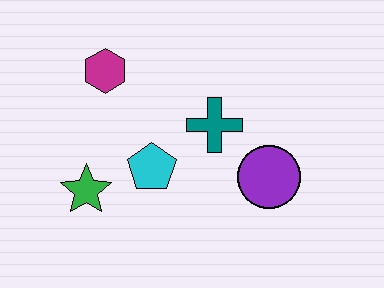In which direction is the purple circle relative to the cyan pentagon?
The purple circle is to the right of the cyan pentagon.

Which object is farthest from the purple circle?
The magenta hexagon is farthest from the purple circle.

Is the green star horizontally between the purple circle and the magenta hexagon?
No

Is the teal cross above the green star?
Yes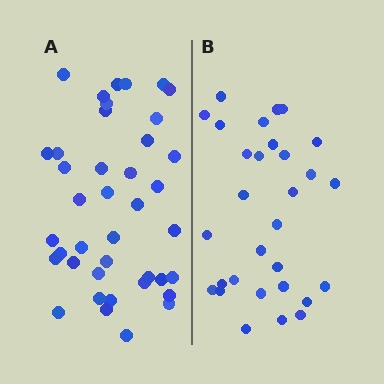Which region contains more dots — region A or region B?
Region A (the left region) has more dots.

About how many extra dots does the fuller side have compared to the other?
Region A has roughly 10 or so more dots than region B.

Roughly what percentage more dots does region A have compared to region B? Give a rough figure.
About 35% more.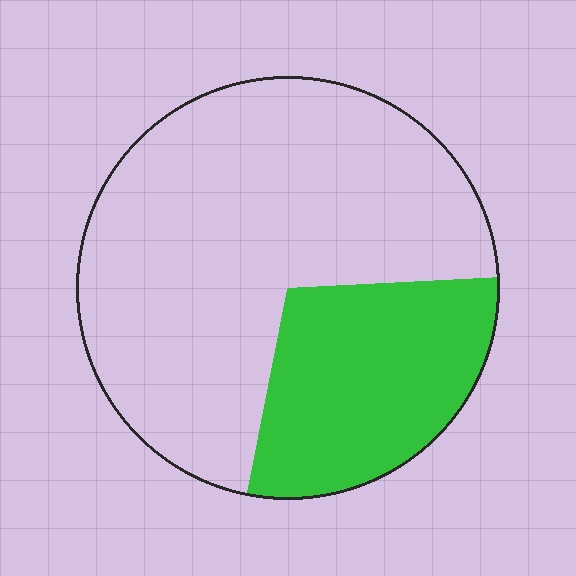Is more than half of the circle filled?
No.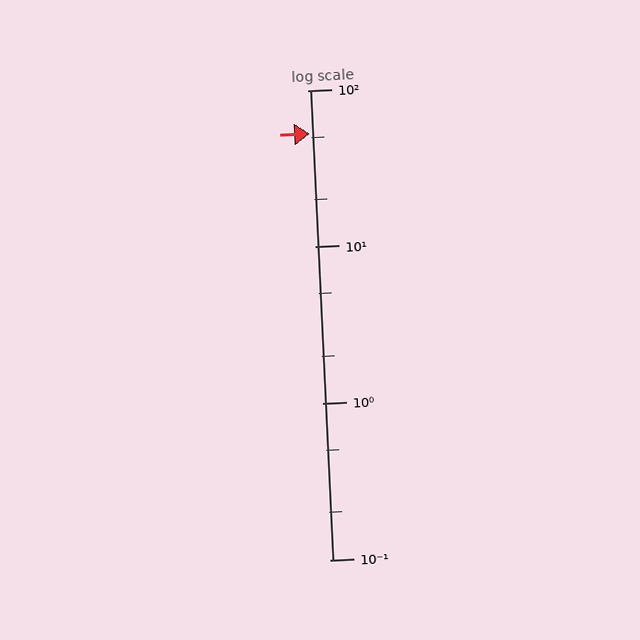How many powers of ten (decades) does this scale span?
The scale spans 3 decades, from 0.1 to 100.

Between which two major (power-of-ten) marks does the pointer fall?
The pointer is between 10 and 100.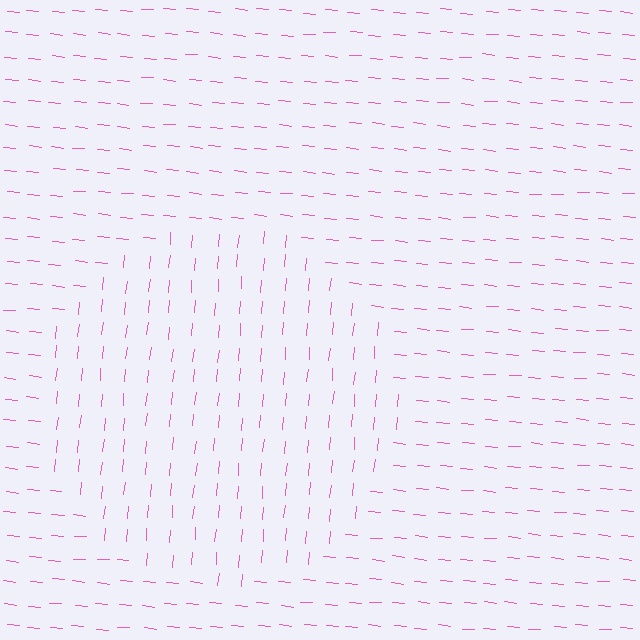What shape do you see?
I see a circle.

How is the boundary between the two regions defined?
The boundary is defined purely by a change in line orientation (approximately 90 degrees difference). All lines are the same color and thickness.